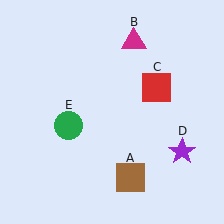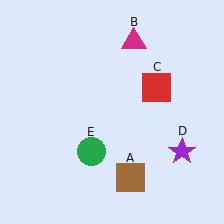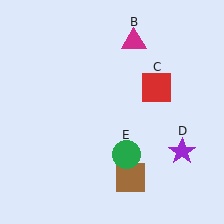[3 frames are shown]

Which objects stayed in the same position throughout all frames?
Brown square (object A) and magenta triangle (object B) and red square (object C) and purple star (object D) remained stationary.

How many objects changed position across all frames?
1 object changed position: green circle (object E).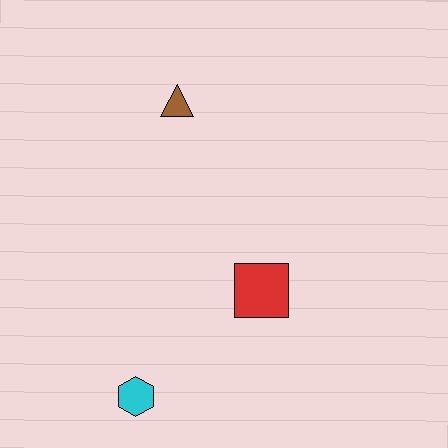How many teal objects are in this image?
There are no teal objects.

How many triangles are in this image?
There is 1 triangle.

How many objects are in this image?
There are 3 objects.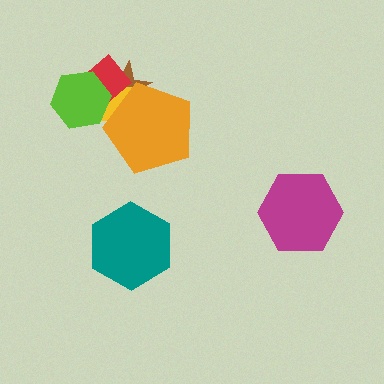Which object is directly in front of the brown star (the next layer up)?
The yellow square is directly in front of the brown star.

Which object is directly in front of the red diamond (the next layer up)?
The lime hexagon is directly in front of the red diamond.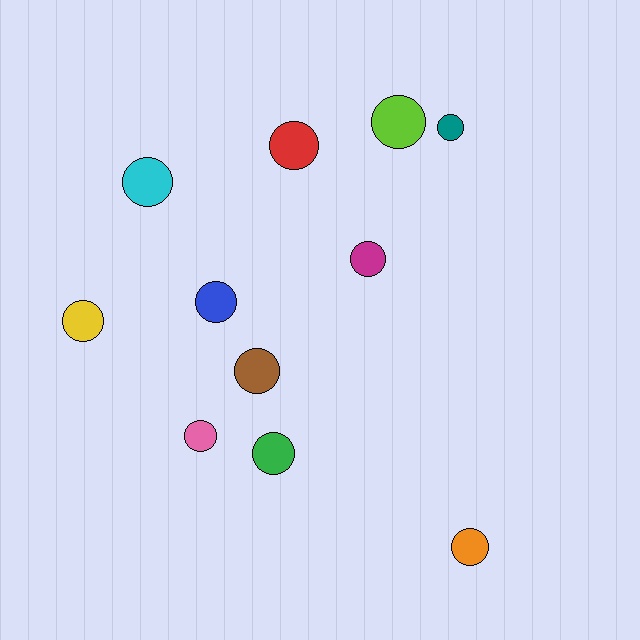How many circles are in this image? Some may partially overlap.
There are 11 circles.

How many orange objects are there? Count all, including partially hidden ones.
There is 1 orange object.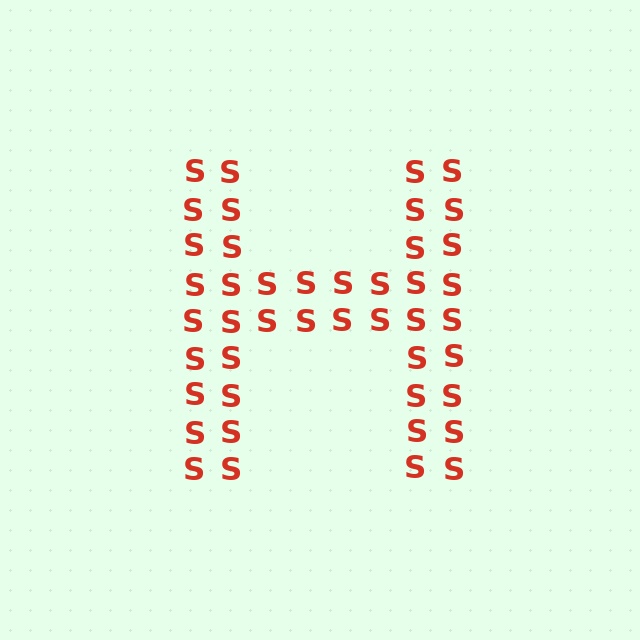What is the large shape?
The large shape is the letter H.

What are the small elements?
The small elements are letter S's.